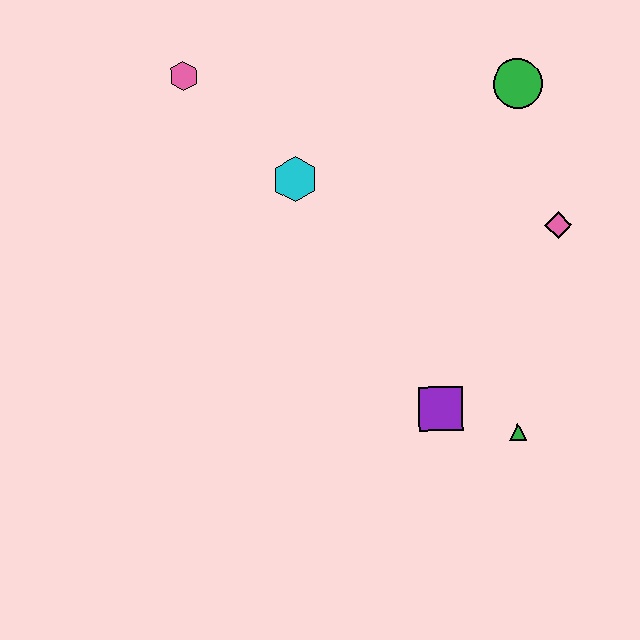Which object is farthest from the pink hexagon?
The green triangle is farthest from the pink hexagon.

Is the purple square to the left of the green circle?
Yes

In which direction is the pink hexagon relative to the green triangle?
The pink hexagon is above the green triangle.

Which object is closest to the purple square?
The green triangle is closest to the purple square.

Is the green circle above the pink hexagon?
No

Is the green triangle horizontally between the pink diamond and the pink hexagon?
Yes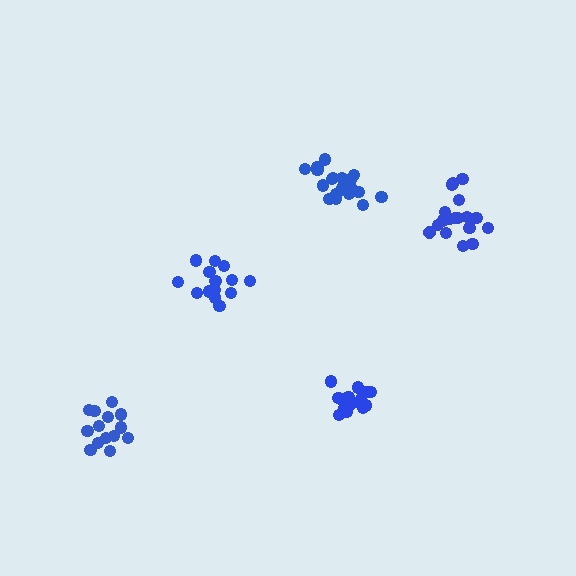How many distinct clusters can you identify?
There are 5 distinct clusters.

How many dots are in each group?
Group 1: 18 dots, Group 2: 19 dots, Group 3: 14 dots, Group 4: 14 dots, Group 5: 20 dots (85 total).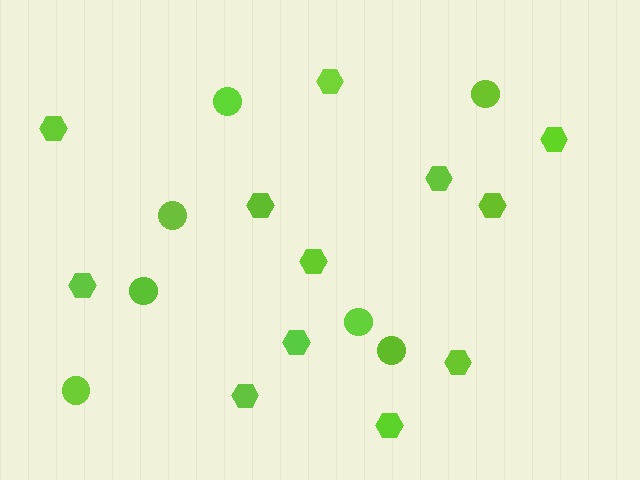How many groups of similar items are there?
There are 2 groups: one group of hexagons (12) and one group of circles (7).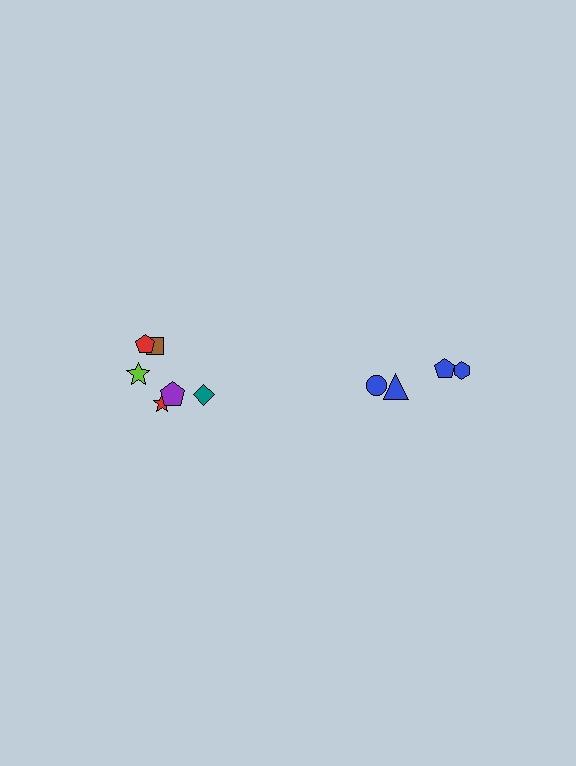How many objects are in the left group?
There are 6 objects.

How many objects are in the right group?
There are 4 objects.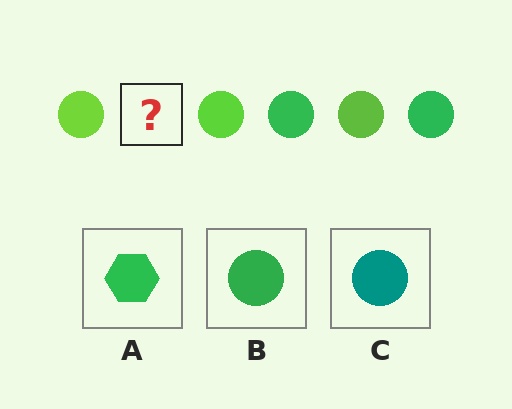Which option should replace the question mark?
Option B.